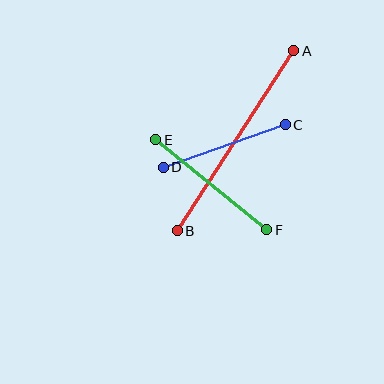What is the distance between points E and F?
The distance is approximately 143 pixels.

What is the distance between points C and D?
The distance is approximately 129 pixels.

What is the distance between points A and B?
The distance is approximately 214 pixels.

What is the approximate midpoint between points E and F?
The midpoint is at approximately (211, 185) pixels.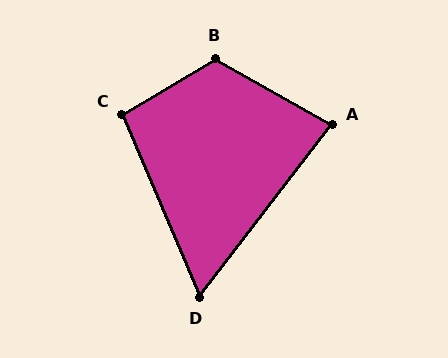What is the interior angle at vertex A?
Approximately 82 degrees (acute).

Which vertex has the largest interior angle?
B, at approximately 119 degrees.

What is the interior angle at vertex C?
Approximately 98 degrees (obtuse).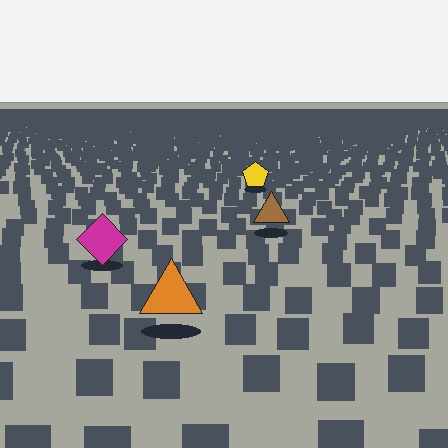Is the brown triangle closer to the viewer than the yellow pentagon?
Yes. The brown triangle is closer — you can tell from the texture gradient: the ground texture is coarser near it.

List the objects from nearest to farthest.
From nearest to farthest: the orange triangle, the magenta diamond, the brown triangle, the yellow pentagon.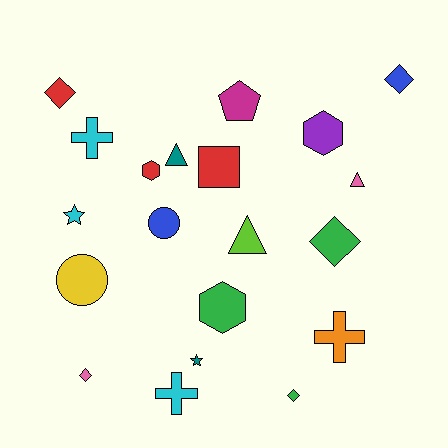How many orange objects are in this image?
There is 1 orange object.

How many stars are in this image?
There are 2 stars.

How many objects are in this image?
There are 20 objects.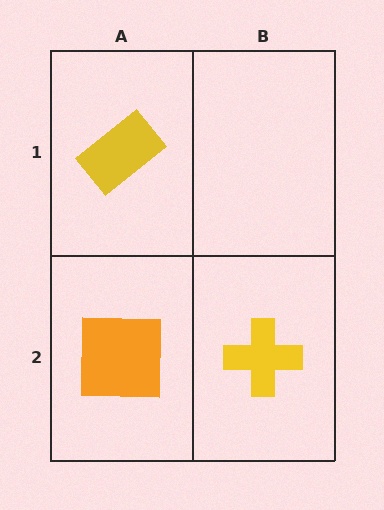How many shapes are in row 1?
1 shape.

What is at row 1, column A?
A yellow rectangle.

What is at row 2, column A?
An orange square.